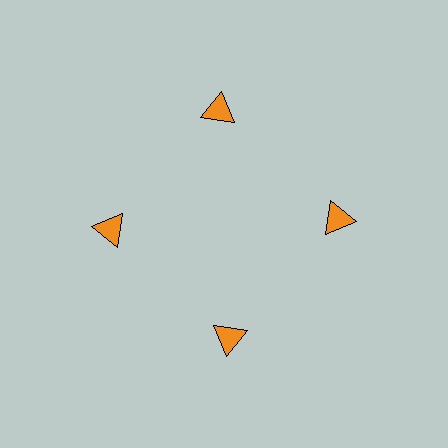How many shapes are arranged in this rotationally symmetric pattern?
There are 4 shapes, arranged in 4 groups of 1.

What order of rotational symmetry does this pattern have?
This pattern has 4-fold rotational symmetry.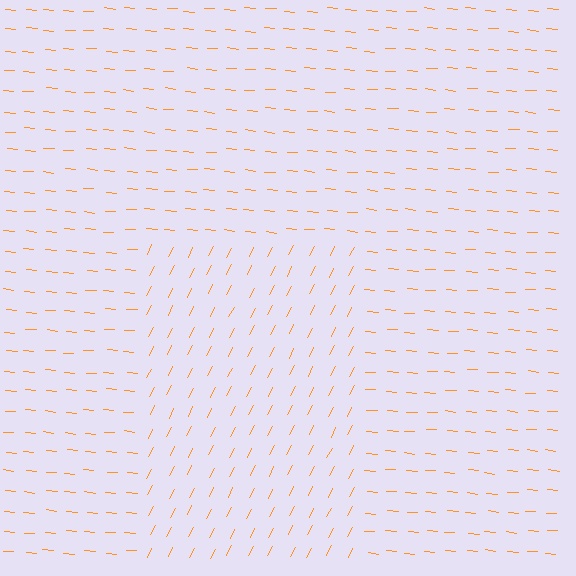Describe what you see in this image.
The image is filled with small orange line segments. A rectangle region in the image has lines oriented differently from the surrounding lines, creating a visible texture boundary.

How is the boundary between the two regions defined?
The boundary is defined purely by a change in line orientation (approximately 68 degrees difference). All lines are the same color and thickness.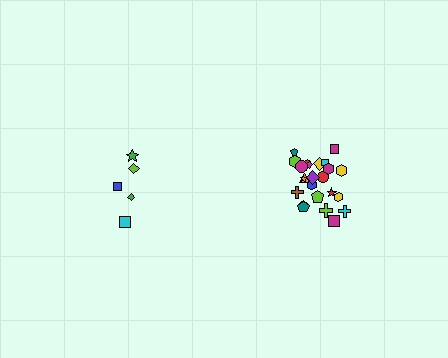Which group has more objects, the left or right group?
The right group.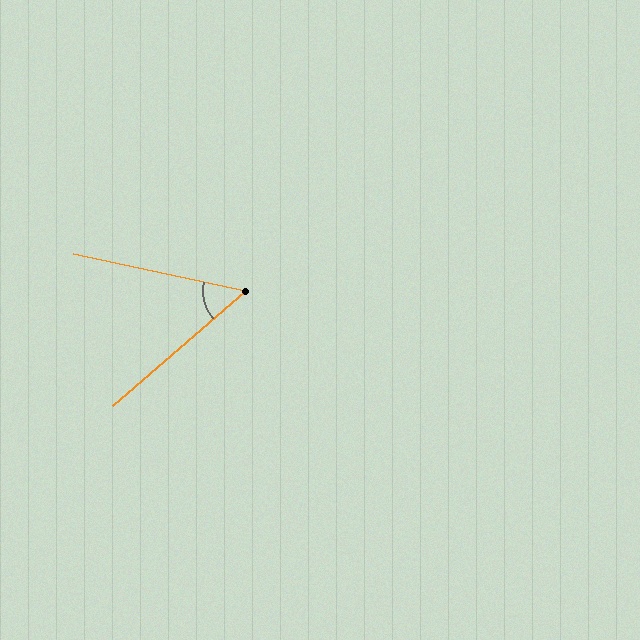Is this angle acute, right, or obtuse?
It is acute.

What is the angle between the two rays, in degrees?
Approximately 53 degrees.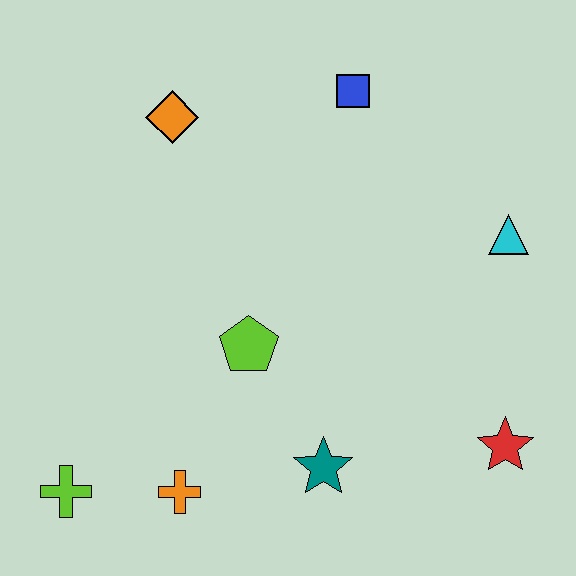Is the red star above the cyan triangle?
No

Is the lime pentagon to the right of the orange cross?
Yes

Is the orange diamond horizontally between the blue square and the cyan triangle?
No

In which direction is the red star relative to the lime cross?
The red star is to the right of the lime cross.